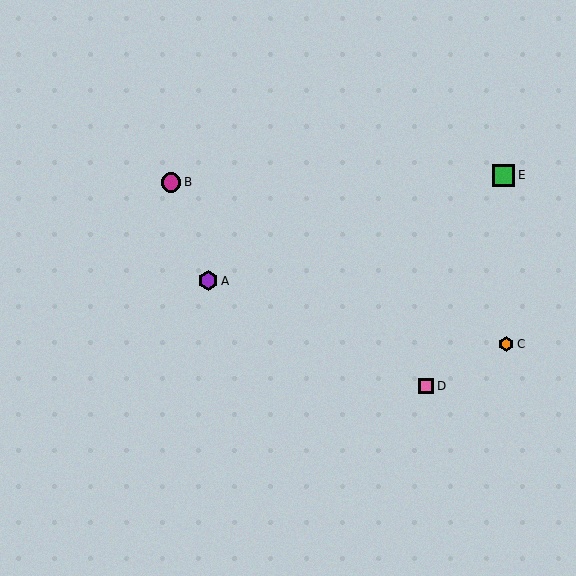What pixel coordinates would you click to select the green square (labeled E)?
Click at (504, 175) to select the green square E.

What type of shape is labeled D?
Shape D is a pink square.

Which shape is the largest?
The green square (labeled E) is the largest.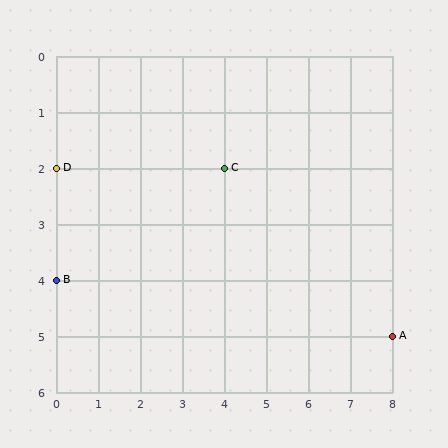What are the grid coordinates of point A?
Point A is at grid coordinates (8, 5).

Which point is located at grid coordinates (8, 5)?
Point A is at (8, 5).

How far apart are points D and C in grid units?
Points D and C are 4 columns apart.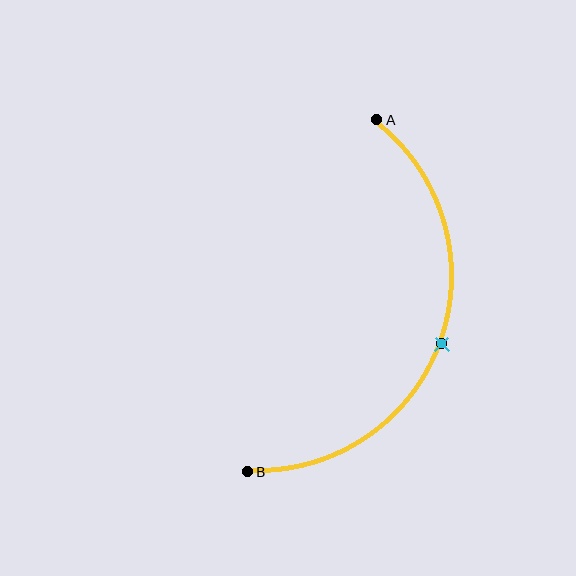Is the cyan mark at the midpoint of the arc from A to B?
Yes. The cyan mark lies on the arc at equal arc-length from both A and B — it is the arc midpoint.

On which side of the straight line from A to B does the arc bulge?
The arc bulges to the right of the straight line connecting A and B.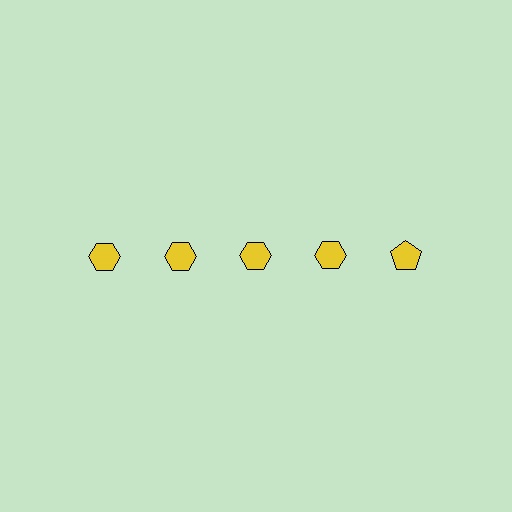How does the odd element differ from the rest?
It has a different shape: pentagon instead of hexagon.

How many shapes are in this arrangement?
There are 5 shapes arranged in a grid pattern.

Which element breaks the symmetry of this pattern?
The yellow pentagon in the top row, rightmost column breaks the symmetry. All other shapes are yellow hexagons.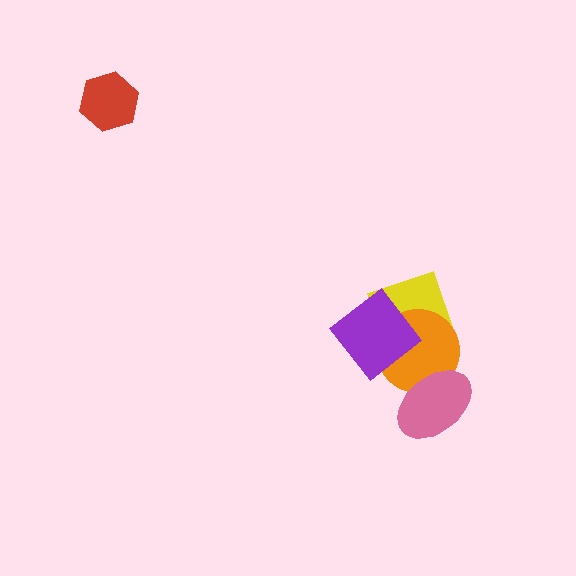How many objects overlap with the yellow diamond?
2 objects overlap with the yellow diamond.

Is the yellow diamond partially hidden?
Yes, it is partially covered by another shape.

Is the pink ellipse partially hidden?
No, no other shape covers it.